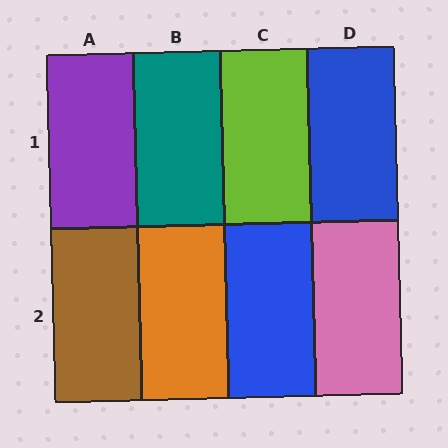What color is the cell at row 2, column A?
Brown.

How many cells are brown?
1 cell is brown.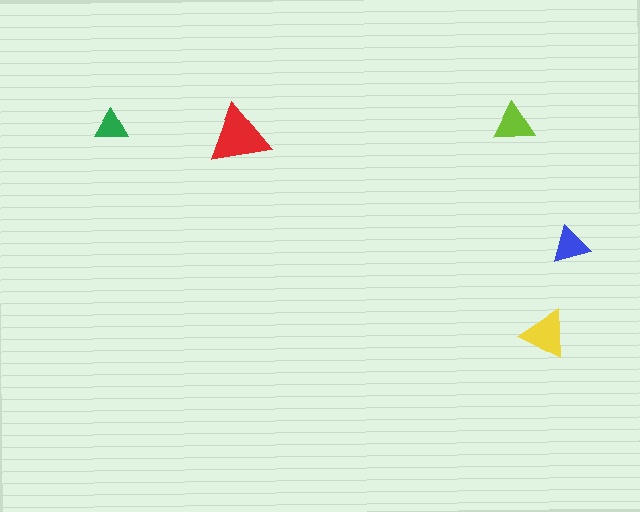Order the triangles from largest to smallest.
the red one, the yellow one, the lime one, the blue one, the green one.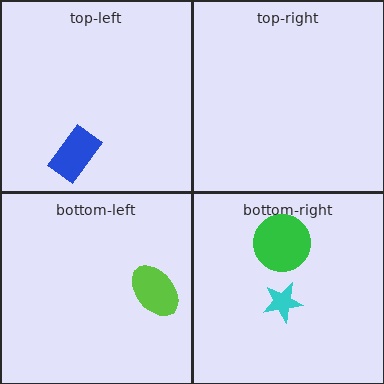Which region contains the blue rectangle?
The top-left region.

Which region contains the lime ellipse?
The bottom-left region.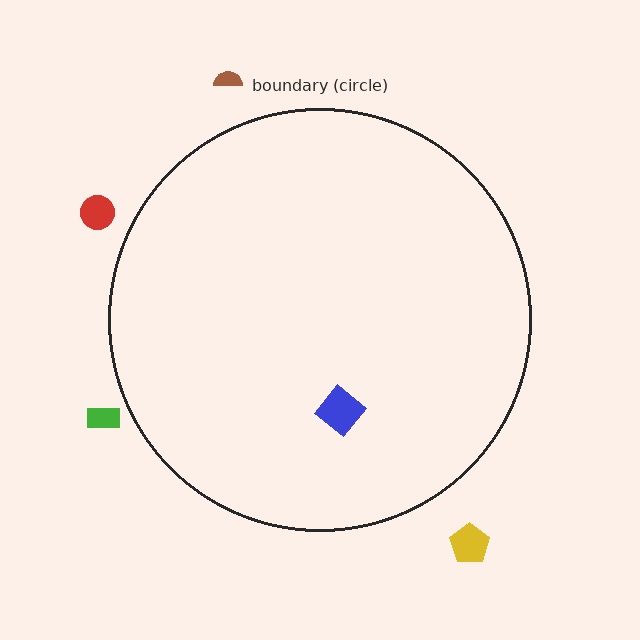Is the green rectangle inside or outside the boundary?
Outside.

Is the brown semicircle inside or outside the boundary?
Outside.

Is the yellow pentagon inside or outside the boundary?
Outside.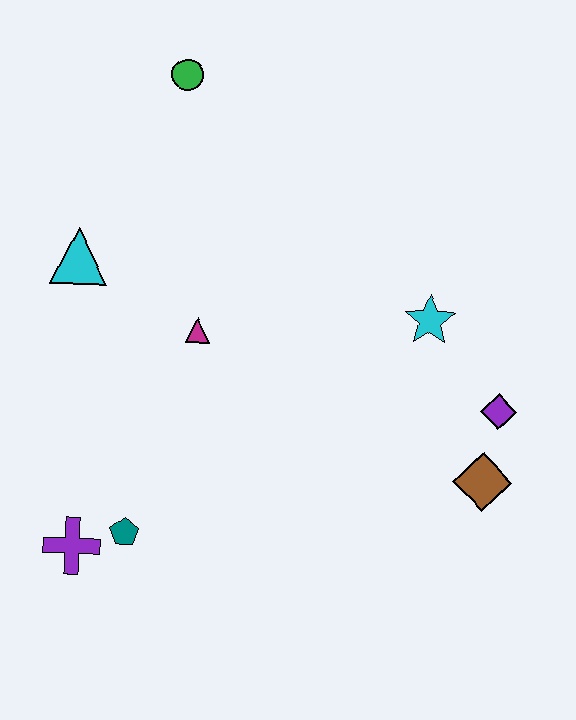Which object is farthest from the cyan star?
The purple cross is farthest from the cyan star.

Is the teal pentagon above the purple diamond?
No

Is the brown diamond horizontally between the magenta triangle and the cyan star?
No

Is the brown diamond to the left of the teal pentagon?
No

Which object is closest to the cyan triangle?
The magenta triangle is closest to the cyan triangle.